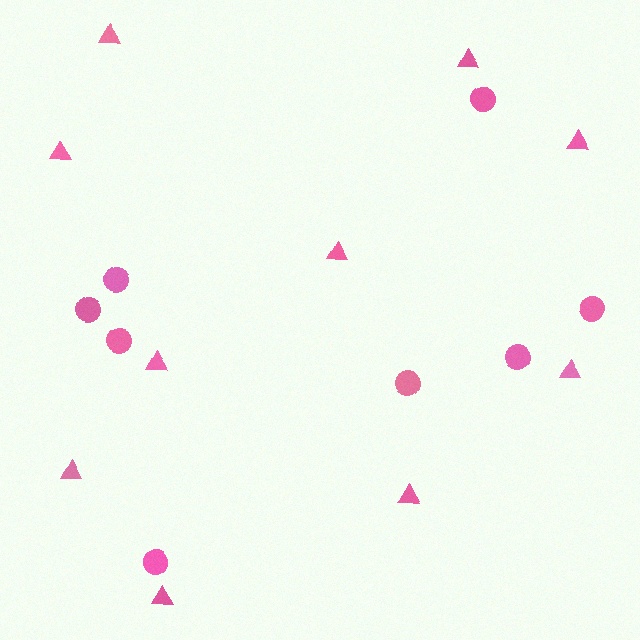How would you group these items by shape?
There are 2 groups: one group of triangles (10) and one group of circles (8).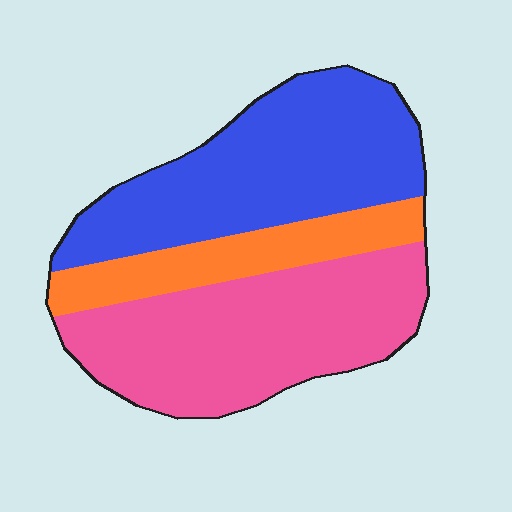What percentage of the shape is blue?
Blue covers roughly 40% of the shape.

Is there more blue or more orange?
Blue.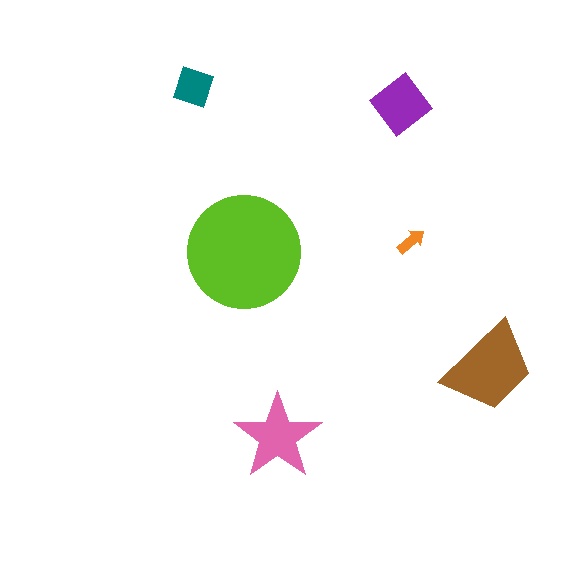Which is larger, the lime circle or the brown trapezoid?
The lime circle.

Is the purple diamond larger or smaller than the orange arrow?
Larger.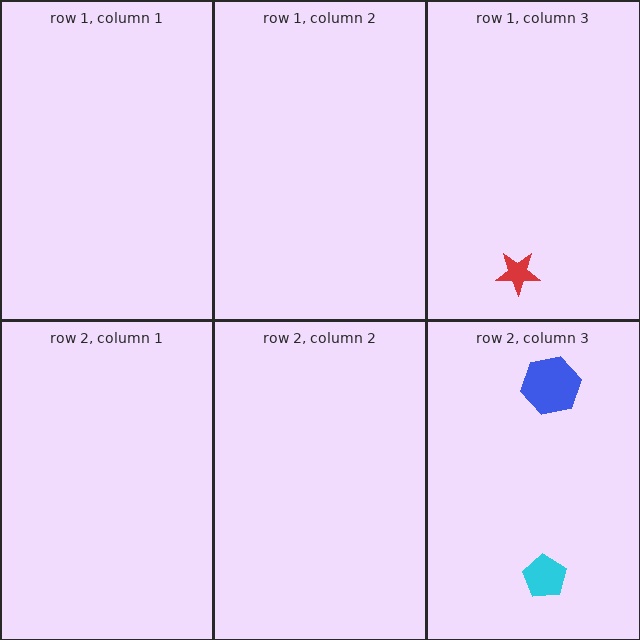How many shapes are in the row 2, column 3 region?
2.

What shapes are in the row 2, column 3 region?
The blue hexagon, the cyan pentagon.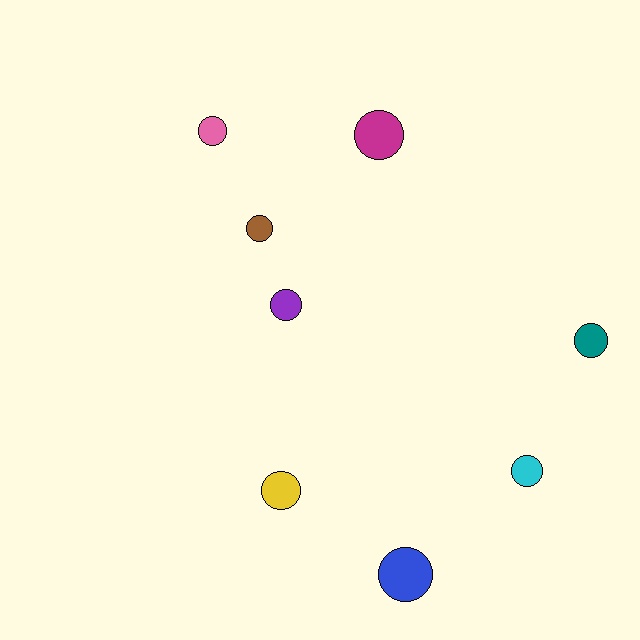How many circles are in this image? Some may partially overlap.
There are 8 circles.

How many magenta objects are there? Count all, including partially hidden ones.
There is 1 magenta object.